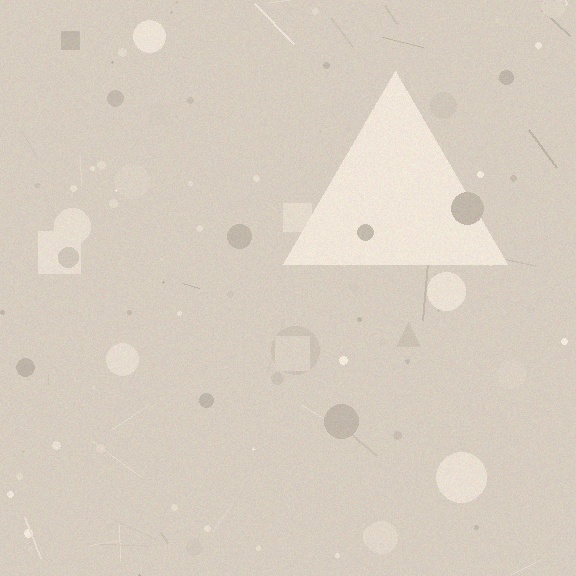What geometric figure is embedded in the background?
A triangle is embedded in the background.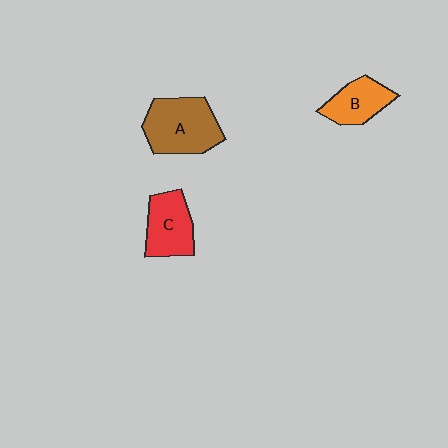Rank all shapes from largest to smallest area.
From largest to smallest: A (brown), C (red), B (orange).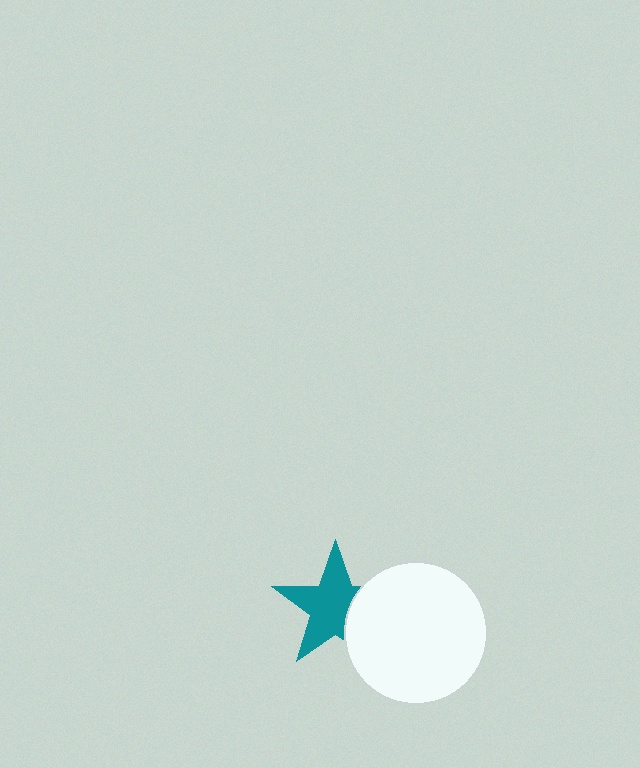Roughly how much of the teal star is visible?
Most of it is visible (roughly 69%).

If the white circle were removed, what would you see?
You would see the complete teal star.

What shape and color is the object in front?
The object in front is a white circle.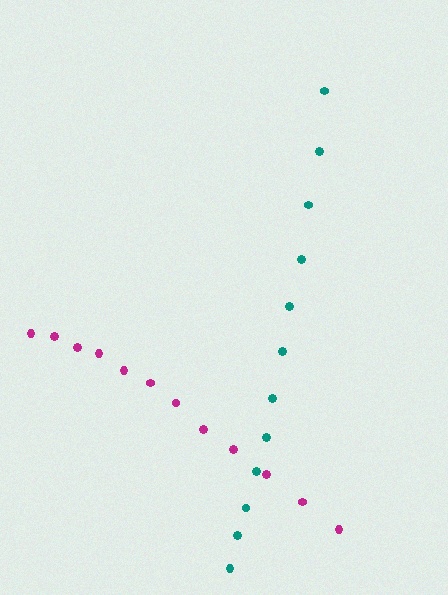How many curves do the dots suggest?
There are 2 distinct paths.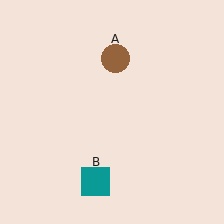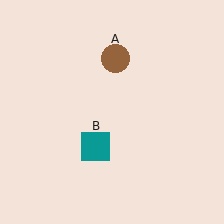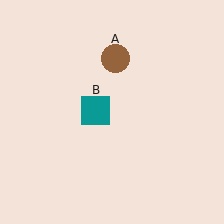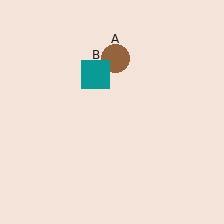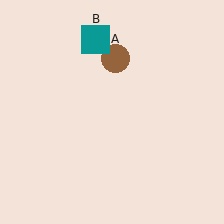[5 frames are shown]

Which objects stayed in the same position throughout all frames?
Brown circle (object A) remained stationary.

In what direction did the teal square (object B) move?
The teal square (object B) moved up.